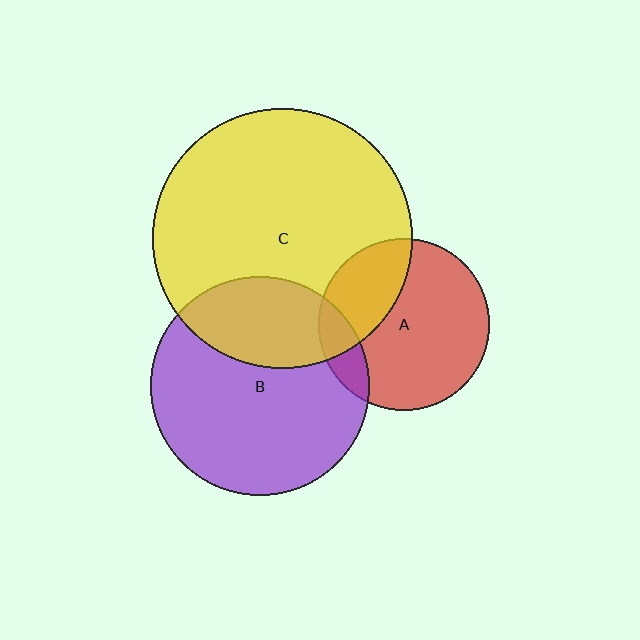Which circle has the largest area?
Circle C (yellow).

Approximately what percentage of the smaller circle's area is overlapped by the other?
Approximately 15%.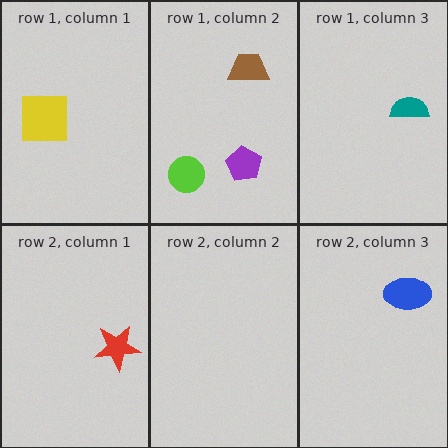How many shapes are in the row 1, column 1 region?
1.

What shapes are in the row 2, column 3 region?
The blue ellipse.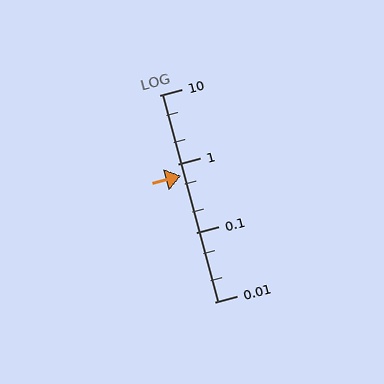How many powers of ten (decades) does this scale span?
The scale spans 3 decades, from 0.01 to 10.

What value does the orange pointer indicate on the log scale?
The pointer indicates approximately 0.67.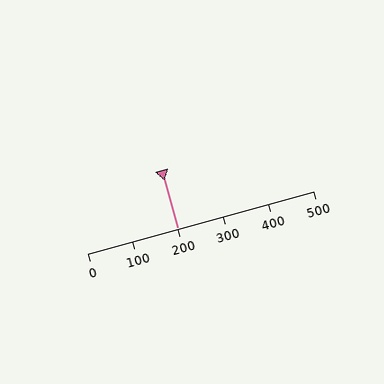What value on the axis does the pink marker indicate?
The marker indicates approximately 200.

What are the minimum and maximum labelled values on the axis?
The axis runs from 0 to 500.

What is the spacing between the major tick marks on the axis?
The major ticks are spaced 100 apart.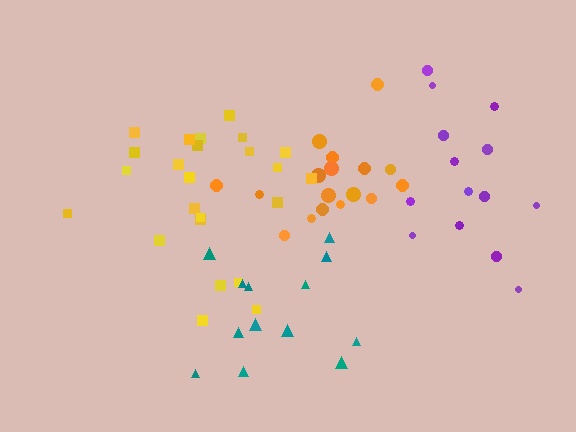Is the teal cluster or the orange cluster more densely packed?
Orange.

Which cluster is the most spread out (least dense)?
Teal.